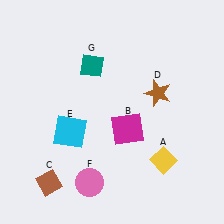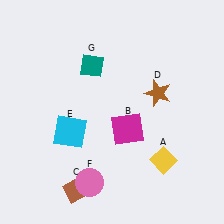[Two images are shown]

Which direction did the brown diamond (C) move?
The brown diamond (C) moved right.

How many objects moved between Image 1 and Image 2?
1 object moved between the two images.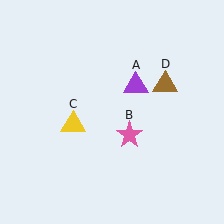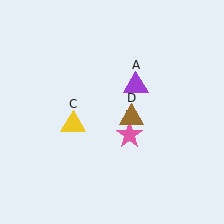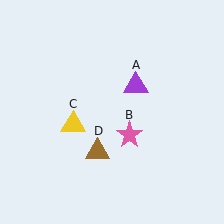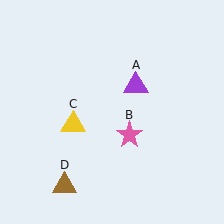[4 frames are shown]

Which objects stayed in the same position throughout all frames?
Purple triangle (object A) and pink star (object B) and yellow triangle (object C) remained stationary.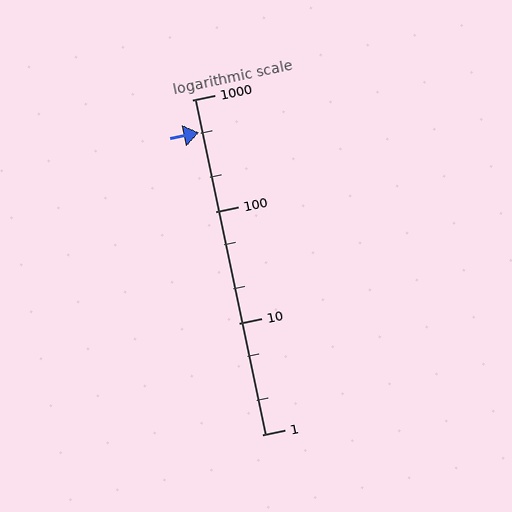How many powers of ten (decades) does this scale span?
The scale spans 3 decades, from 1 to 1000.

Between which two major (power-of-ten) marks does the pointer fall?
The pointer is between 100 and 1000.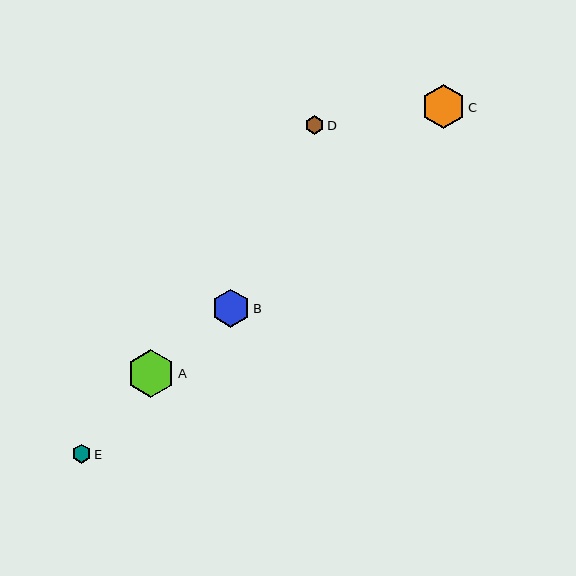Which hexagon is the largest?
Hexagon A is the largest with a size of approximately 47 pixels.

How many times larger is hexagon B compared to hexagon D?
Hexagon B is approximately 2.0 times the size of hexagon D.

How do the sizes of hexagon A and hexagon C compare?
Hexagon A and hexagon C are approximately the same size.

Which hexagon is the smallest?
Hexagon E is the smallest with a size of approximately 19 pixels.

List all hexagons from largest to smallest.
From largest to smallest: A, C, B, D, E.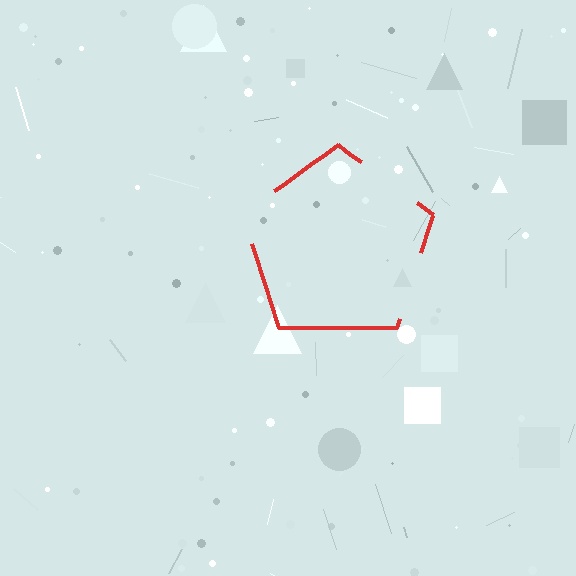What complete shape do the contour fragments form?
The contour fragments form a pentagon.